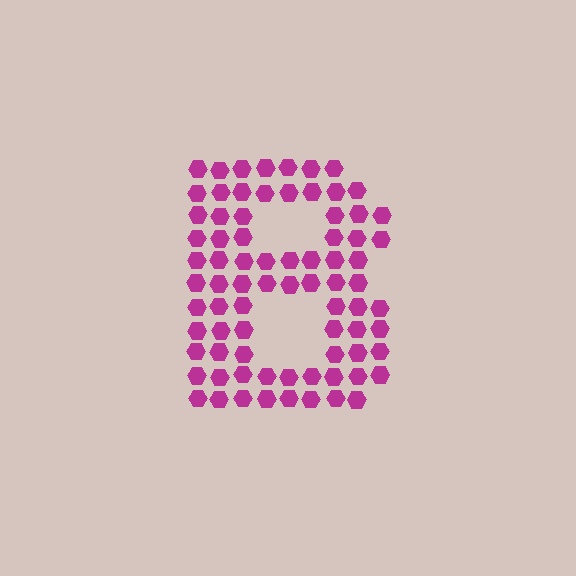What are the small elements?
The small elements are hexagons.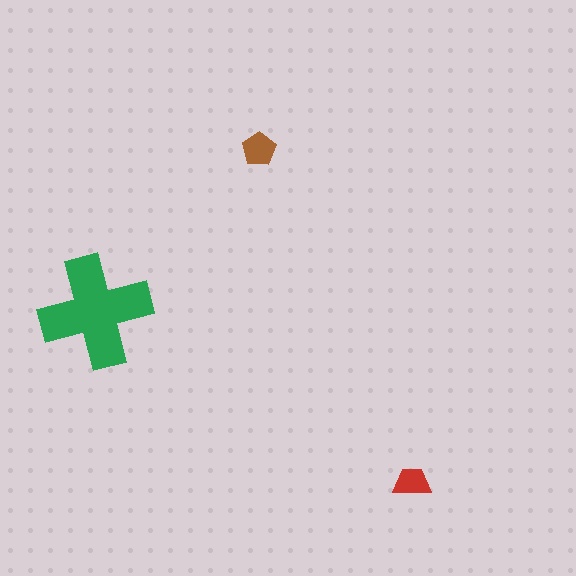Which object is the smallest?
The red trapezoid.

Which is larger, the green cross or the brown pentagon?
The green cross.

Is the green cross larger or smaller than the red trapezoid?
Larger.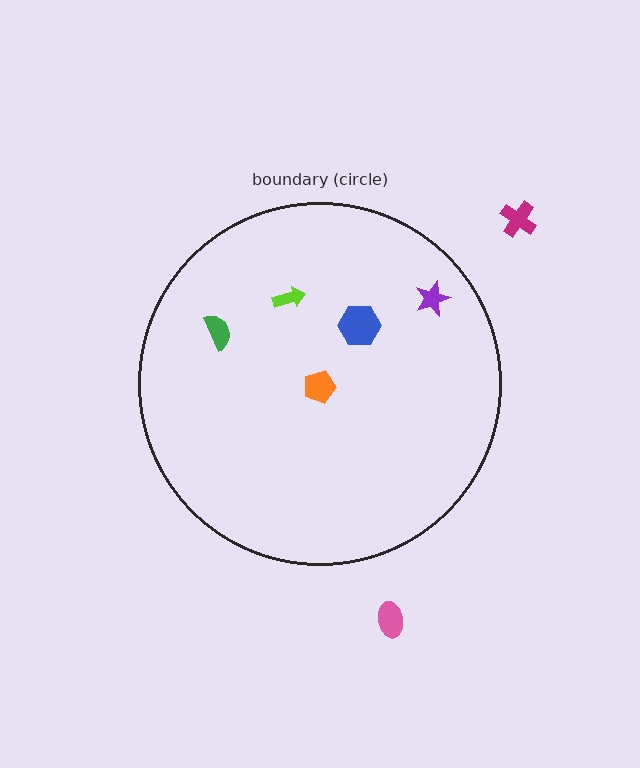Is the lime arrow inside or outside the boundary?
Inside.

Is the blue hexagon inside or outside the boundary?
Inside.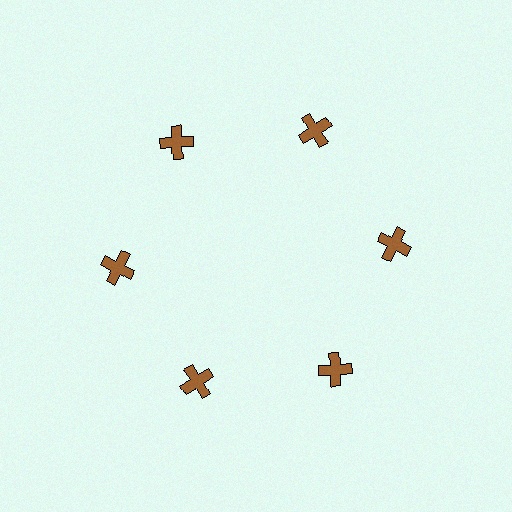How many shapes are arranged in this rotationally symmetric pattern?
There are 6 shapes, arranged in 6 groups of 1.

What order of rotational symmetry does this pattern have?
This pattern has 6-fold rotational symmetry.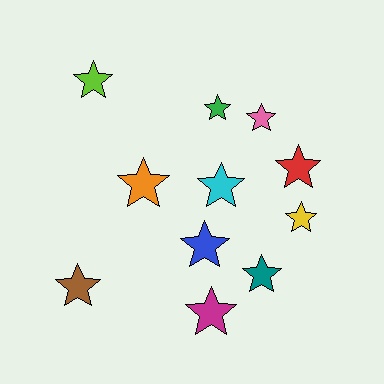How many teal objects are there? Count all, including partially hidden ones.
There is 1 teal object.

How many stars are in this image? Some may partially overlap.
There are 11 stars.